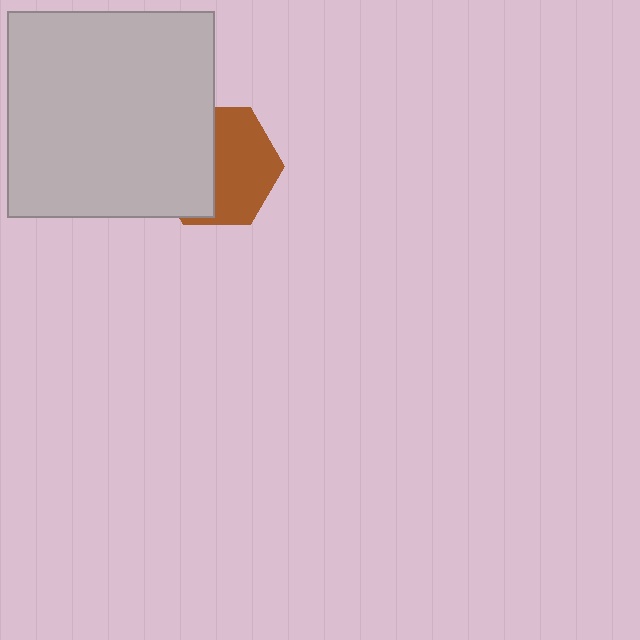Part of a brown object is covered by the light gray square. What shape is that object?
It is a hexagon.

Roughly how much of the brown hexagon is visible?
About half of it is visible (roughly 54%).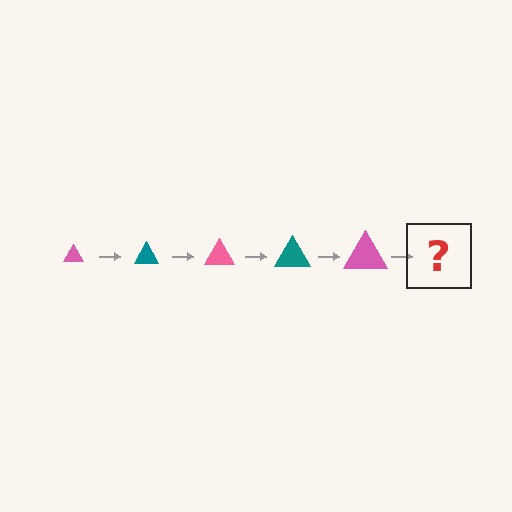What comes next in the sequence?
The next element should be a teal triangle, larger than the previous one.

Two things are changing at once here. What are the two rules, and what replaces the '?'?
The two rules are that the triangle grows larger each step and the color cycles through pink and teal. The '?' should be a teal triangle, larger than the previous one.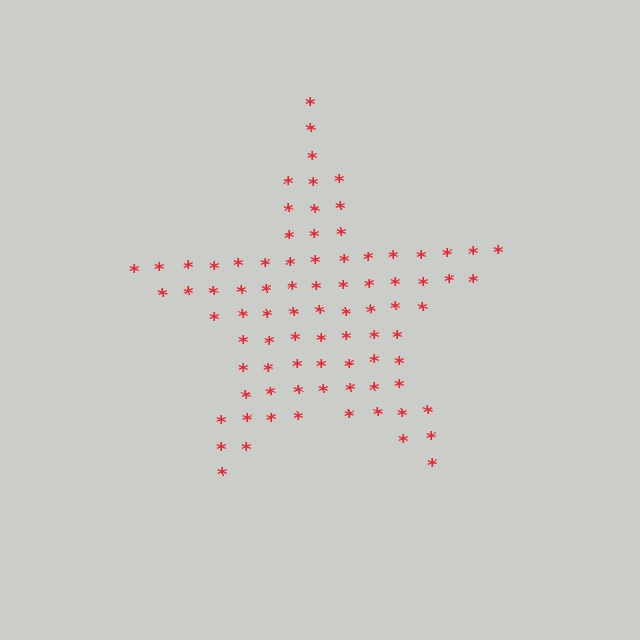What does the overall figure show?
The overall figure shows a star.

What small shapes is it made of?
It is made of small asterisks.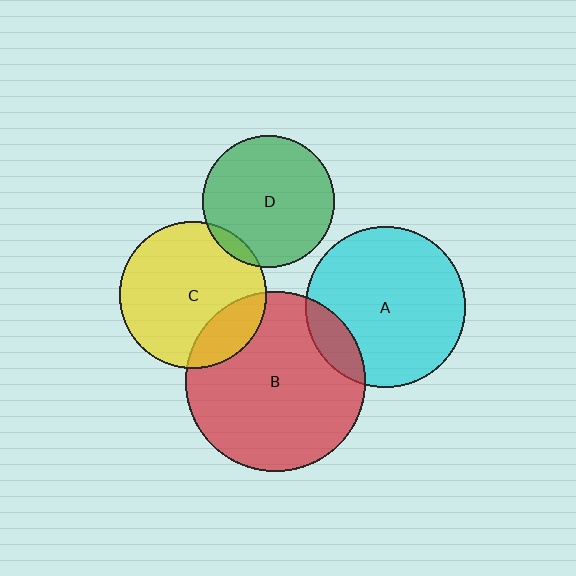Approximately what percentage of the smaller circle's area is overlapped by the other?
Approximately 20%.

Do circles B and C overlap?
Yes.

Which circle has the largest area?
Circle B (red).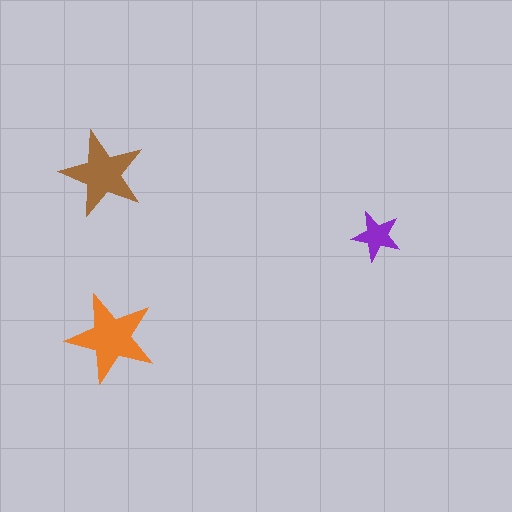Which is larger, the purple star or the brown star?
The brown one.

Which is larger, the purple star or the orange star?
The orange one.